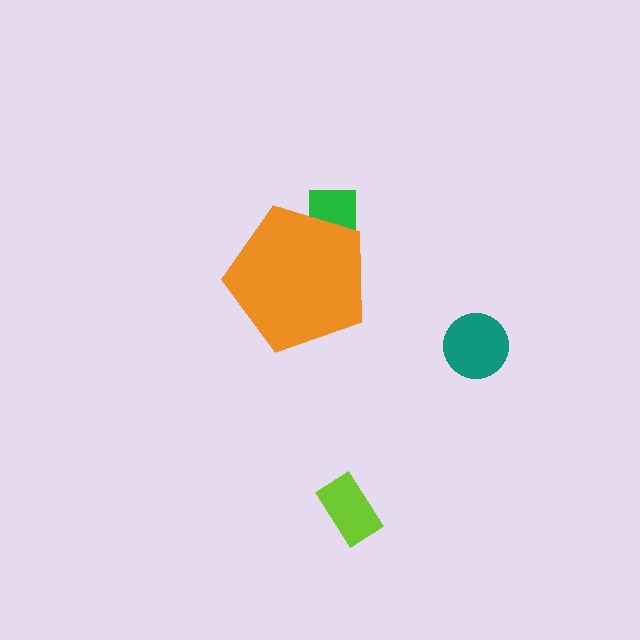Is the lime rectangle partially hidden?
No, the lime rectangle is fully visible.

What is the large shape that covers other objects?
An orange pentagon.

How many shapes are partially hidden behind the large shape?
1 shape is partially hidden.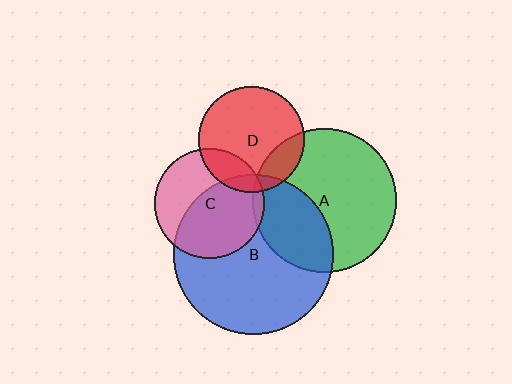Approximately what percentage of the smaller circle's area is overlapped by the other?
Approximately 20%.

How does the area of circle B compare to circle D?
Approximately 2.3 times.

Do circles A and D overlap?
Yes.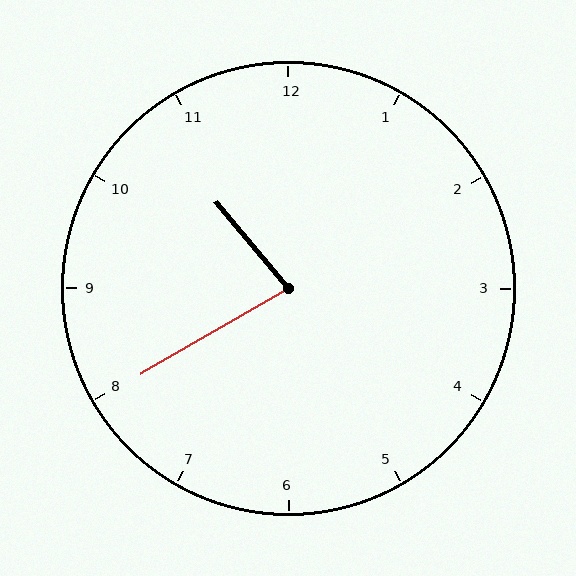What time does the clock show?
10:40.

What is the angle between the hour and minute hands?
Approximately 80 degrees.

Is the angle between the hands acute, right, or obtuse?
It is acute.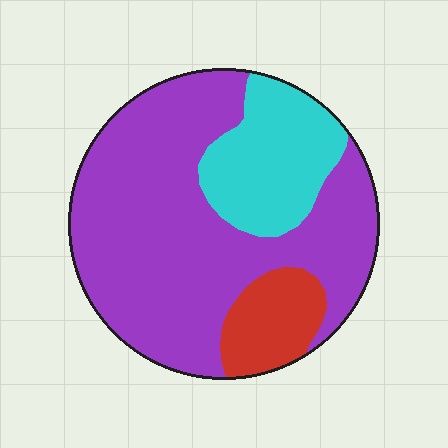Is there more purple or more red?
Purple.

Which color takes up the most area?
Purple, at roughly 70%.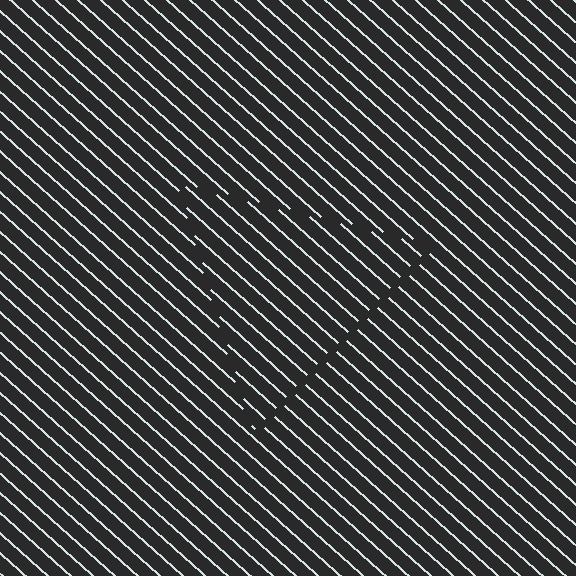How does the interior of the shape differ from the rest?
The interior of the shape contains the same grating, shifted by half a period — the contour is defined by the phase discontinuity where line-ends from the inner and outer gratings abut.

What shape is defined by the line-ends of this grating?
An illusory triangle. The interior of the shape contains the same grating, shifted by half a period — the contour is defined by the phase discontinuity where line-ends from the inner and outer gratings abut.